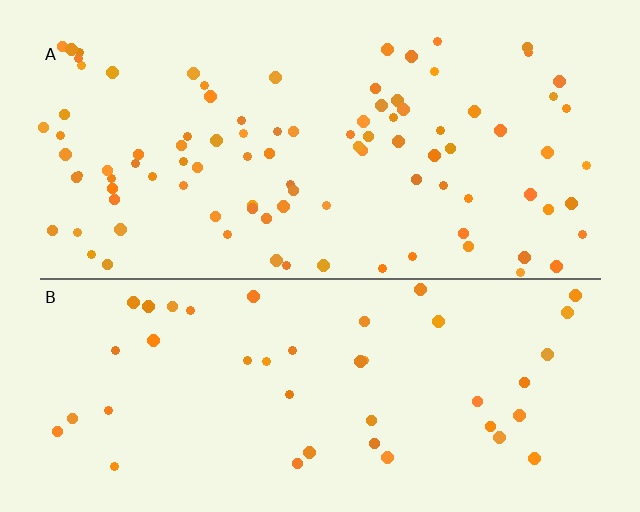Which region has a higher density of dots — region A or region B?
A (the top).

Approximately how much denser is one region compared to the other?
Approximately 2.2× — region A over region B.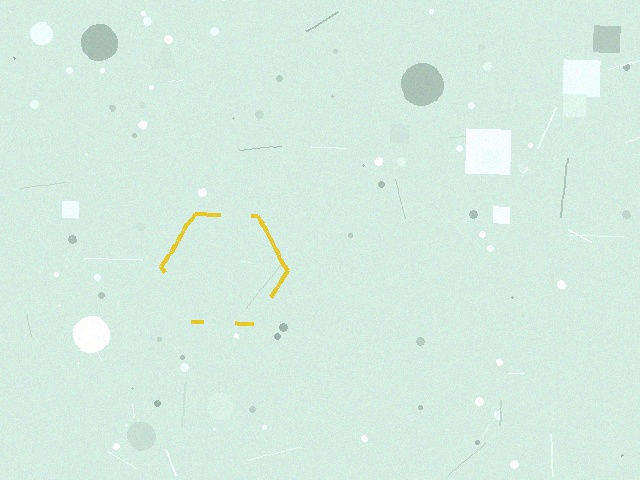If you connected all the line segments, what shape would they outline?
They would outline a hexagon.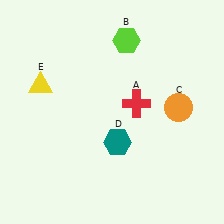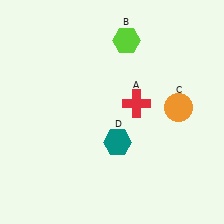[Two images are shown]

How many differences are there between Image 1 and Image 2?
There is 1 difference between the two images.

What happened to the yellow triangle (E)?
The yellow triangle (E) was removed in Image 2. It was in the top-left area of Image 1.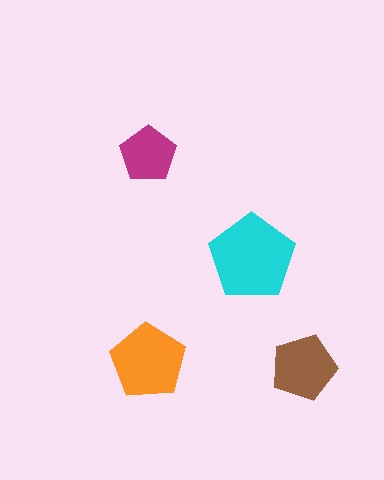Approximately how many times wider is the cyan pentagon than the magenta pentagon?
About 1.5 times wider.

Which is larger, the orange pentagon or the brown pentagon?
The orange one.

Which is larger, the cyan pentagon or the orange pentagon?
The cyan one.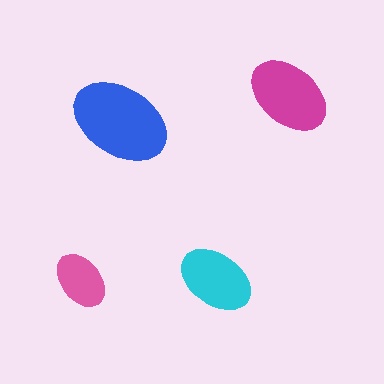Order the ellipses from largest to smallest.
the blue one, the magenta one, the cyan one, the pink one.